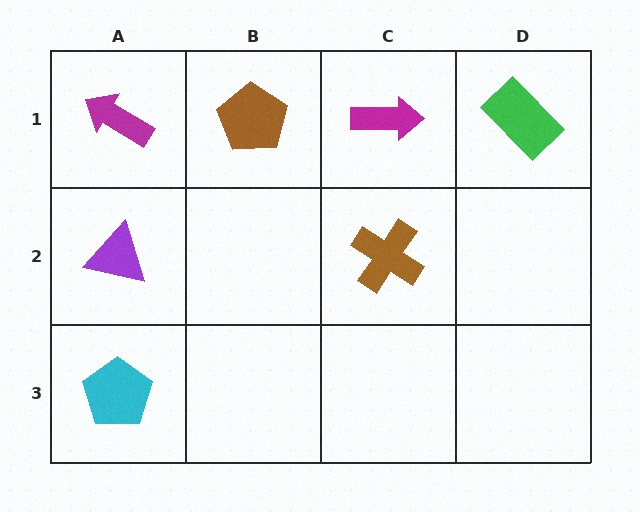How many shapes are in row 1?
4 shapes.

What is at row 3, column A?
A cyan pentagon.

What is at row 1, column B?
A brown pentagon.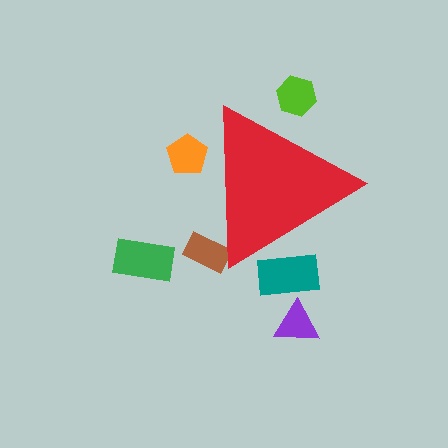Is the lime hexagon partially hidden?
Yes, the lime hexagon is partially hidden behind the red triangle.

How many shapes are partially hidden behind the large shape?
4 shapes are partially hidden.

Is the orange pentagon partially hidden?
Yes, the orange pentagon is partially hidden behind the red triangle.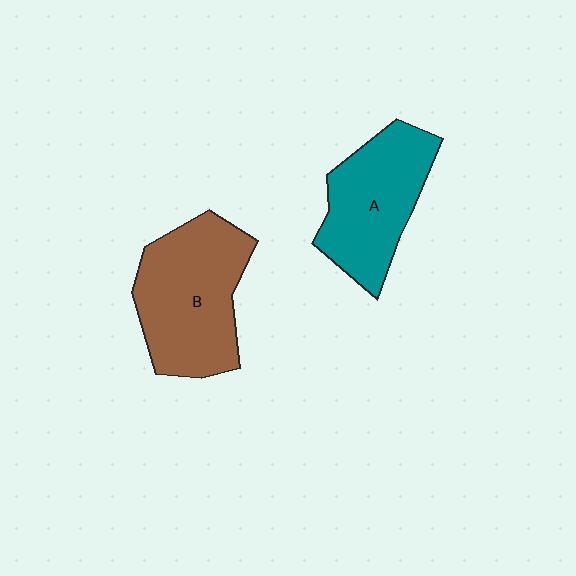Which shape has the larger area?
Shape B (brown).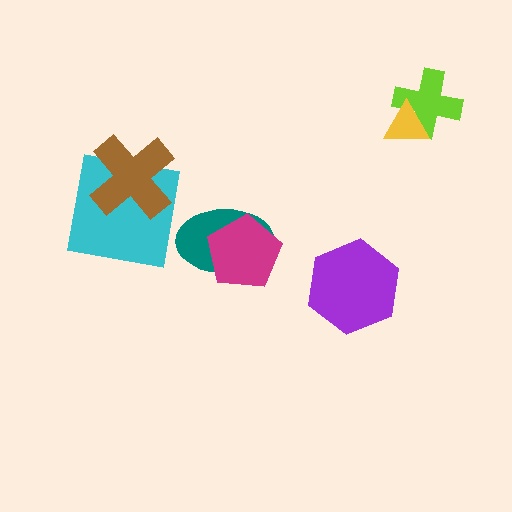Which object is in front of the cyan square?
The brown cross is in front of the cyan square.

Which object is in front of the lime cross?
The yellow triangle is in front of the lime cross.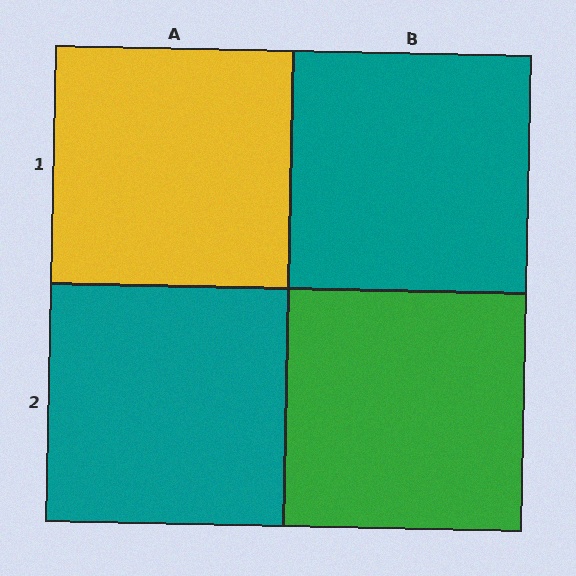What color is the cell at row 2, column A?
Teal.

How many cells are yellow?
1 cell is yellow.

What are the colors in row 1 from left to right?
Yellow, teal.